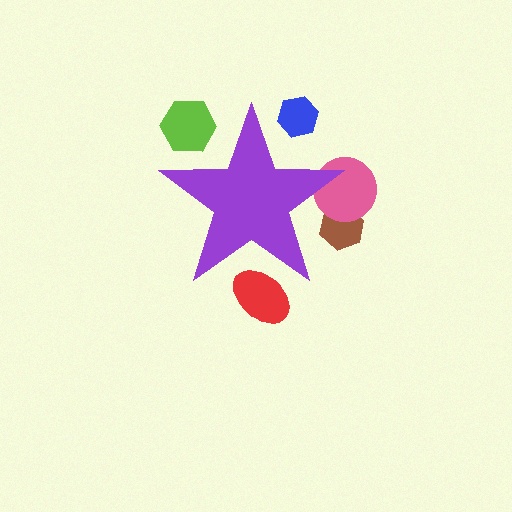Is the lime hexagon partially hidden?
Yes, the lime hexagon is partially hidden behind the purple star.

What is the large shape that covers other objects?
A purple star.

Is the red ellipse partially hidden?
Yes, the red ellipse is partially hidden behind the purple star.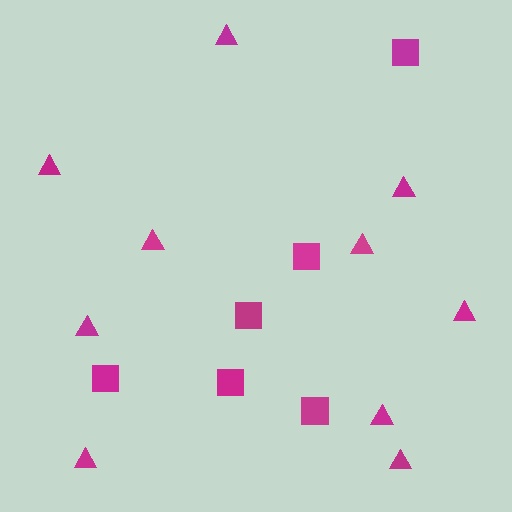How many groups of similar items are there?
There are 2 groups: one group of triangles (10) and one group of squares (6).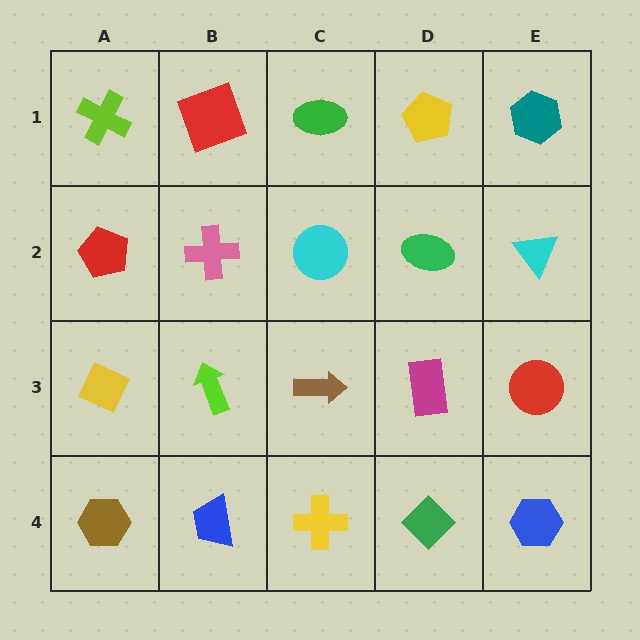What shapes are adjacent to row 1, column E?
A cyan triangle (row 2, column E), a yellow pentagon (row 1, column D).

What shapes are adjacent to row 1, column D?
A green ellipse (row 2, column D), a green ellipse (row 1, column C), a teal hexagon (row 1, column E).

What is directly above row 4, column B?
A lime arrow.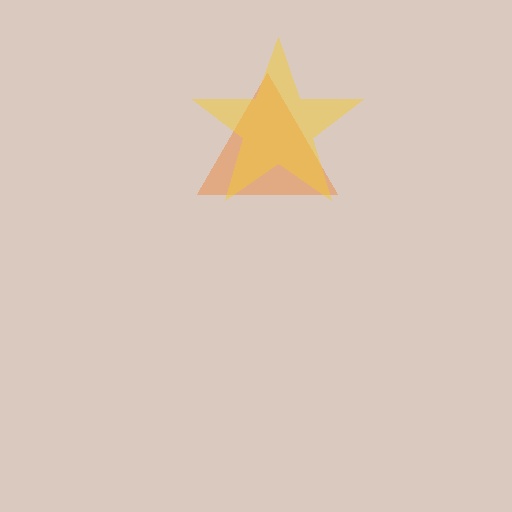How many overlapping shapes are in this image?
There are 2 overlapping shapes in the image.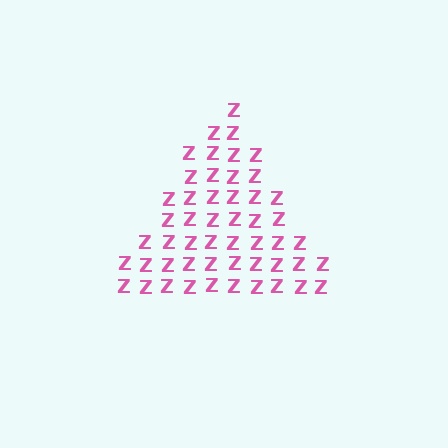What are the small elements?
The small elements are letter Z's.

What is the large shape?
The large shape is a triangle.